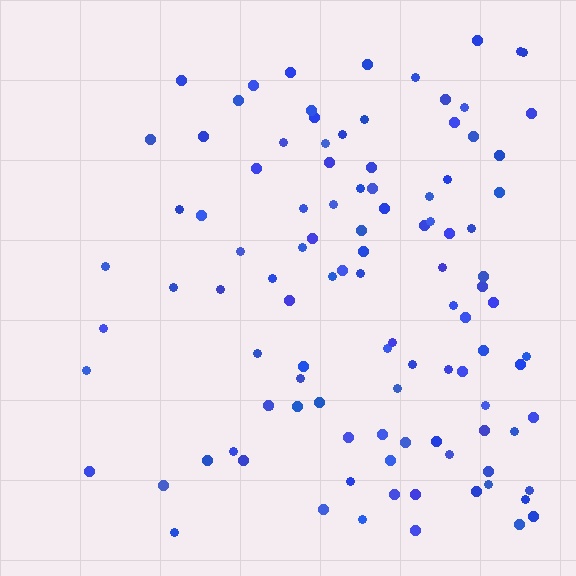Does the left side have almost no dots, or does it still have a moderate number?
Still a moderate number, just noticeably fewer than the right.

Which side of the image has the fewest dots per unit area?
The left.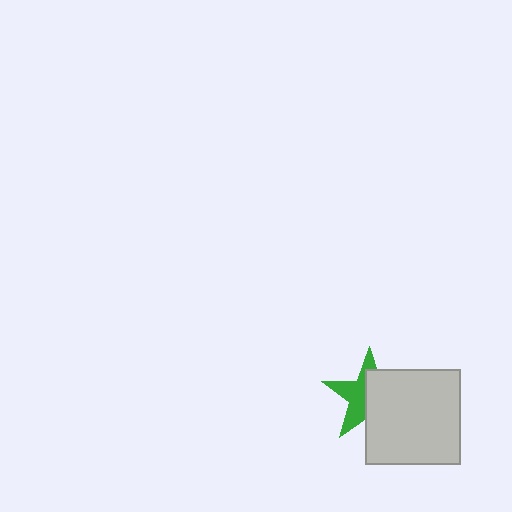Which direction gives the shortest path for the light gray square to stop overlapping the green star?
Moving right gives the shortest separation.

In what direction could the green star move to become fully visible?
The green star could move left. That would shift it out from behind the light gray square entirely.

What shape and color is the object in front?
The object in front is a light gray square.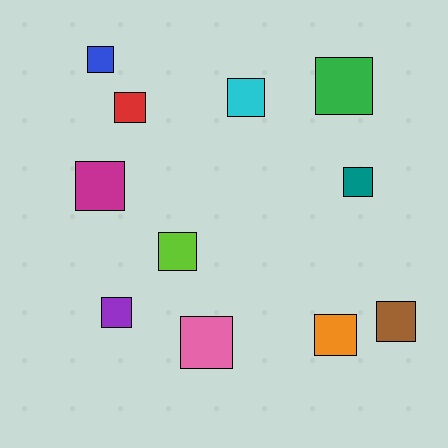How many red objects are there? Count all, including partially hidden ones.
There is 1 red object.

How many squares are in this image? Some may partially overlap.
There are 11 squares.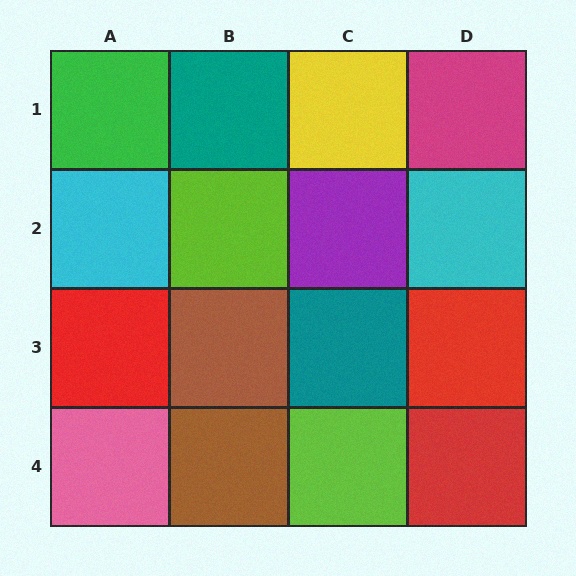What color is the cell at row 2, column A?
Cyan.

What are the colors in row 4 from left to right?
Pink, brown, lime, red.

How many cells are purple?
1 cell is purple.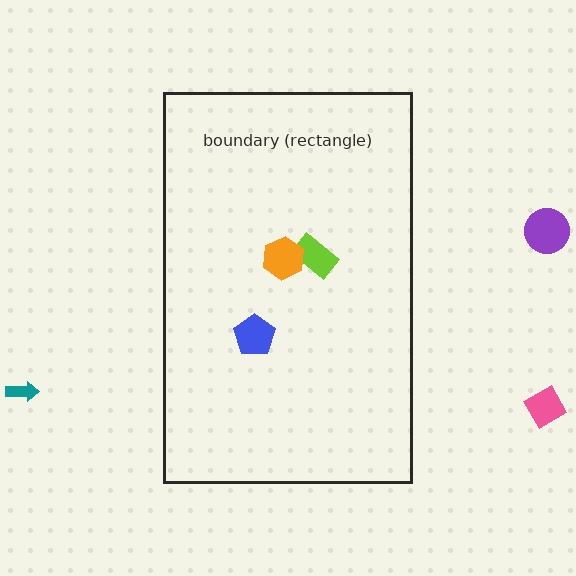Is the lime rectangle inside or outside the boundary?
Inside.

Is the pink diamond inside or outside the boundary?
Outside.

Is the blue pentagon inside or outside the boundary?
Inside.